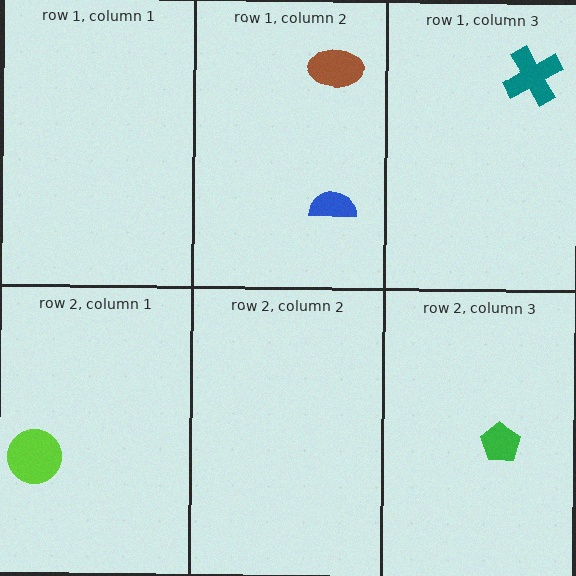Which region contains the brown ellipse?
The row 1, column 2 region.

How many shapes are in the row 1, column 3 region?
1.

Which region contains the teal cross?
The row 1, column 3 region.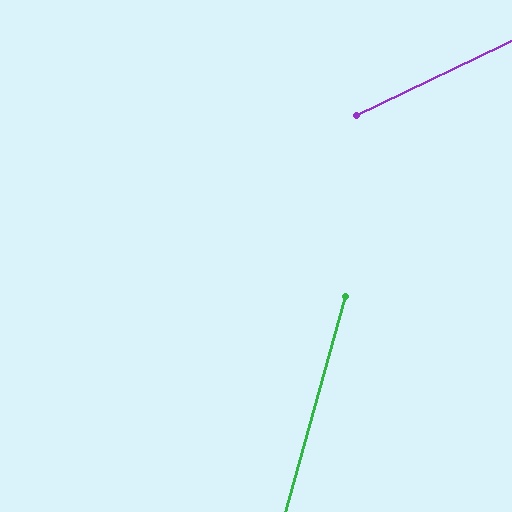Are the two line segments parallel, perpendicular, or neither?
Neither parallel nor perpendicular — they differ by about 49°.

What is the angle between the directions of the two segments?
Approximately 49 degrees.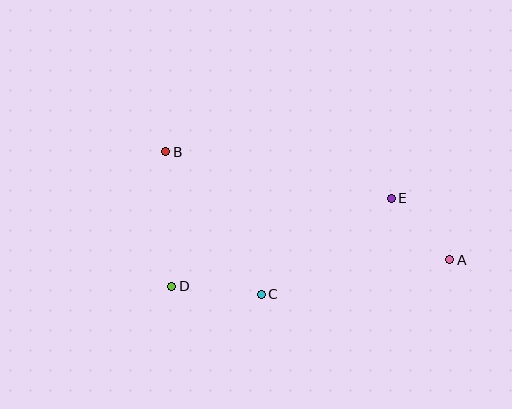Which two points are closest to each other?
Points A and E are closest to each other.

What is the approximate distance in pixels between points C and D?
The distance between C and D is approximately 90 pixels.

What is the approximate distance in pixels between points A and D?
The distance between A and D is approximately 279 pixels.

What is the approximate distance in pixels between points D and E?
The distance between D and E is approximately 236 pixels.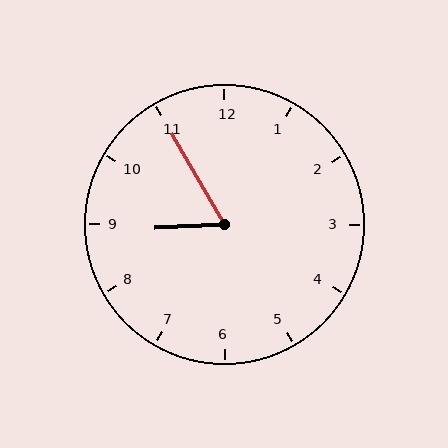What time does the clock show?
8:55.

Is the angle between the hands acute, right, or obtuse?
It is acute.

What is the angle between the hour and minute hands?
Approximately 62 degrees.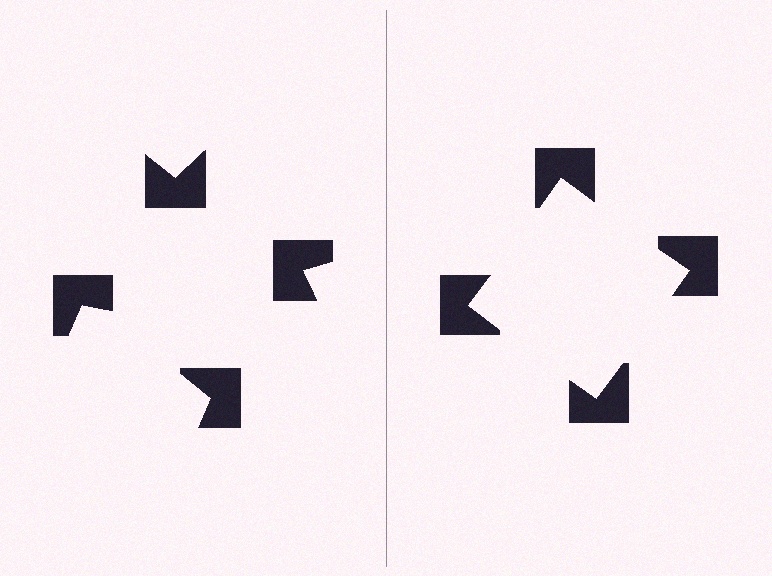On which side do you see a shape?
An illusory square appears on the right side. On the left side the wedge cuts are rotated, so no coherent shape forms.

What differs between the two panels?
The notched squares are positioned identically on both sides; only the wedge orientations differ. On the right they align to a square; on the left they are misaligned.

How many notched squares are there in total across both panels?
8 — 4 on each side.